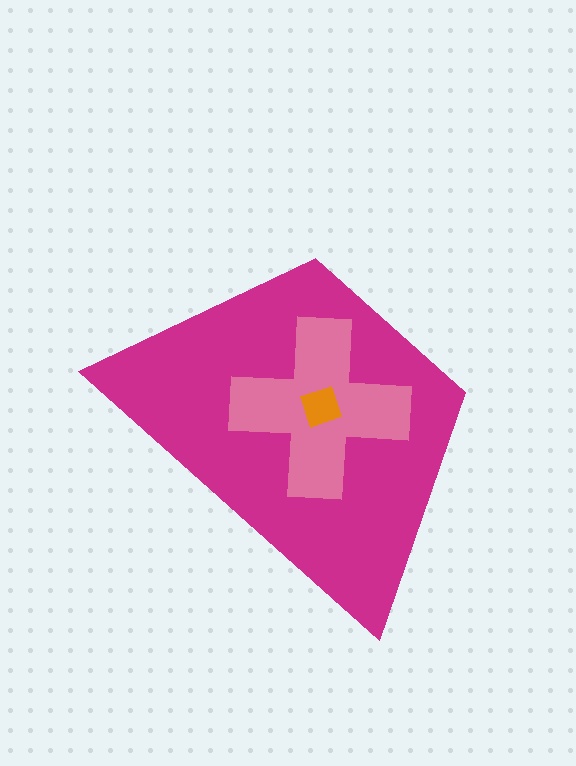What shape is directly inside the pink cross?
The orange square.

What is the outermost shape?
The magenta trapezoid.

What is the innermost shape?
The orange square.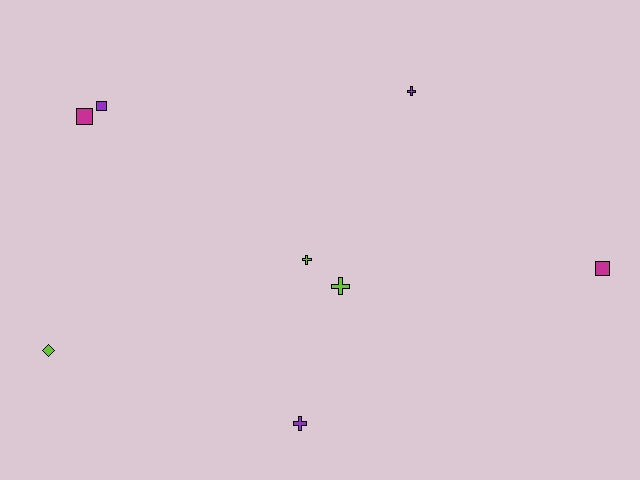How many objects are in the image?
There are 8 objects.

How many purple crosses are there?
There are 2 purple crosses.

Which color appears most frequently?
Lime, with 3 objects.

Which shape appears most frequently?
Cross, with 4 objects.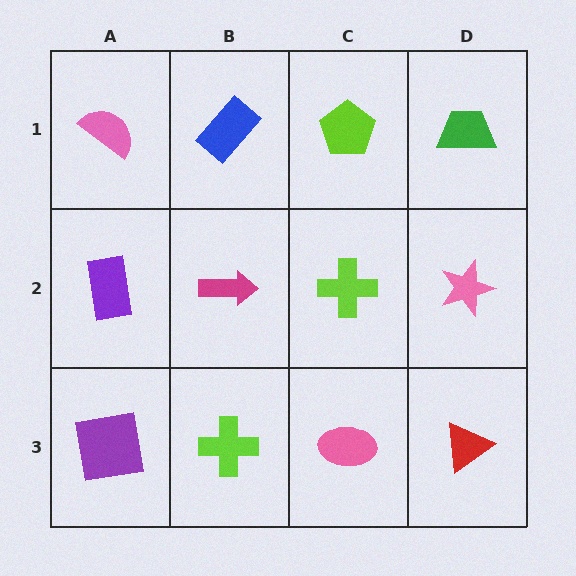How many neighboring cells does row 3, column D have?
2.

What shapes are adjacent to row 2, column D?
A green trapezoid (row 1, column D), a red triangle (row 3, column D), a lime cross (row 2, column C).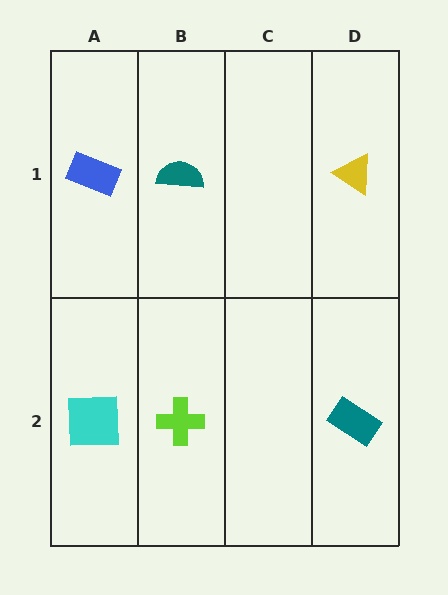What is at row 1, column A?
A blue rectangle.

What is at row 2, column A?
A cyan square.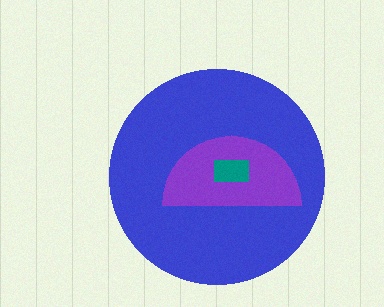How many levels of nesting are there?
3.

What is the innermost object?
The teal rectangle.